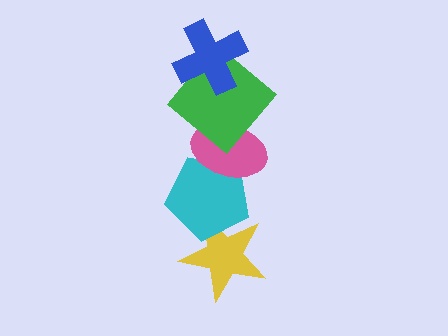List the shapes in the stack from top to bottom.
From top to bottom: the blue cross, the green diamond, the pink ellipse, the cyan pentagon, the yellow star.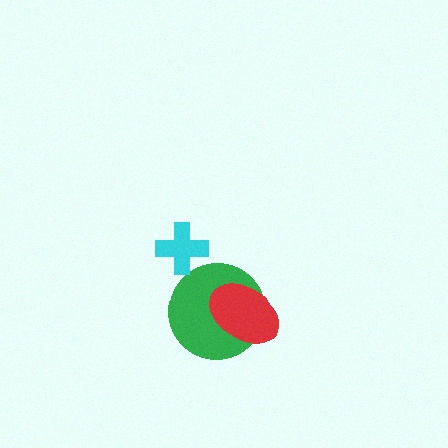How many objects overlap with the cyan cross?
0 objects overlap with the cyan cross.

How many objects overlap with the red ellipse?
1 object overlaps with the red ellipse.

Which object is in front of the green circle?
The red ellipse is in front of the green circle.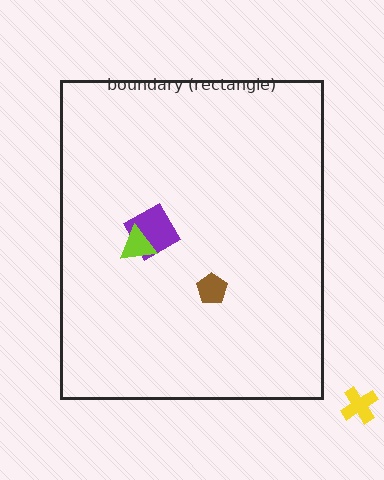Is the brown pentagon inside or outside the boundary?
Inside.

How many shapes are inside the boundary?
3 inside, 1 outside.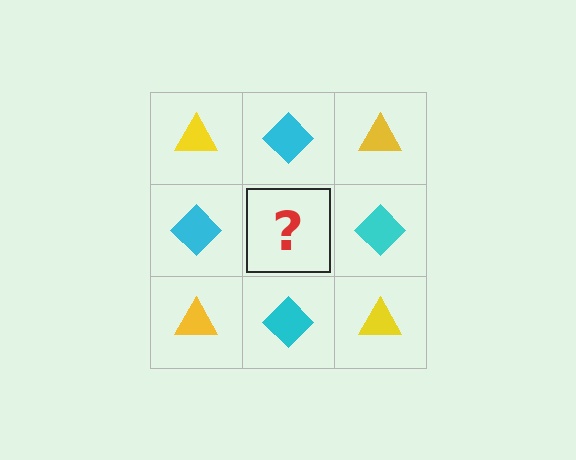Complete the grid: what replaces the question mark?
The question mark should be replaced with a yellow triangle.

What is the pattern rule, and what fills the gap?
The rule is that it alternates yellow triangle and cyan diamond in a checkerboard pattern. The gap should be filled with a yellow triangle.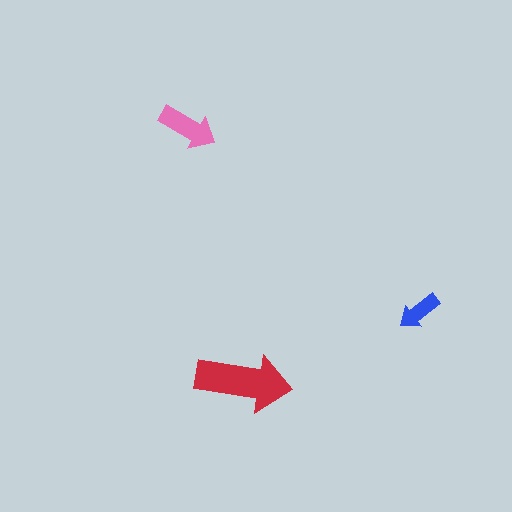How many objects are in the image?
There are 3 objects in the image.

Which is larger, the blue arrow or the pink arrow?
The pink one.